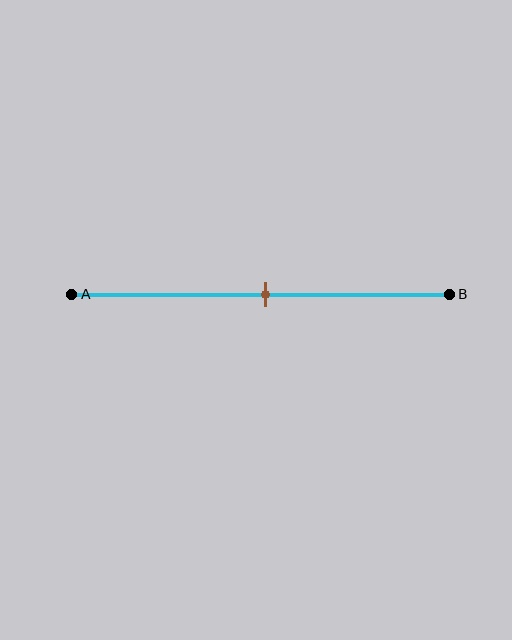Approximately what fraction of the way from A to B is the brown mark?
The brown mark is approximately 50% of the way from A to B.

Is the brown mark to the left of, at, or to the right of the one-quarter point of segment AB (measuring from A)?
The brown mark is to the right of the one-quarter point of segment AB.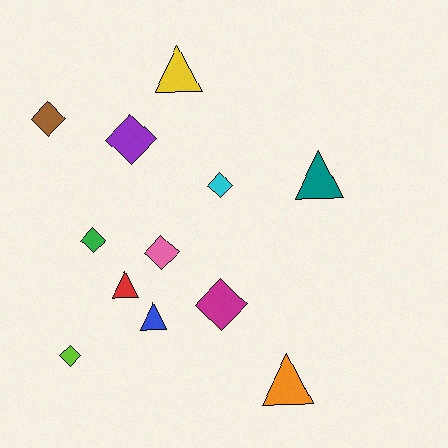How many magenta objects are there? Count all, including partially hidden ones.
There is 1 magenta object.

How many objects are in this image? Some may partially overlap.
There are 12 objects.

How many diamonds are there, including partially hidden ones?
There are 7 diamonds.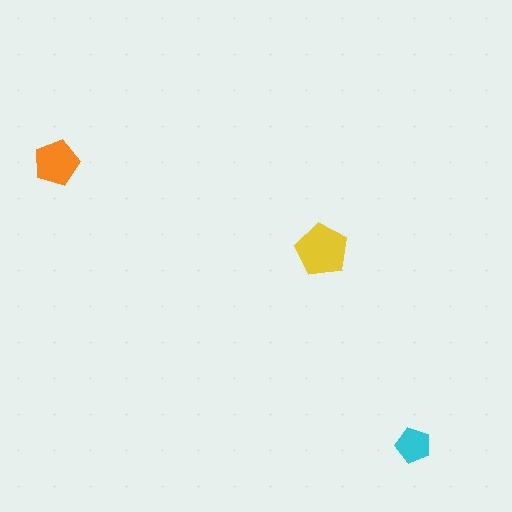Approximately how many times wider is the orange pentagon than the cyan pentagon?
About 1.5 times wider.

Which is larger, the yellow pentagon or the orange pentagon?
The yellow one.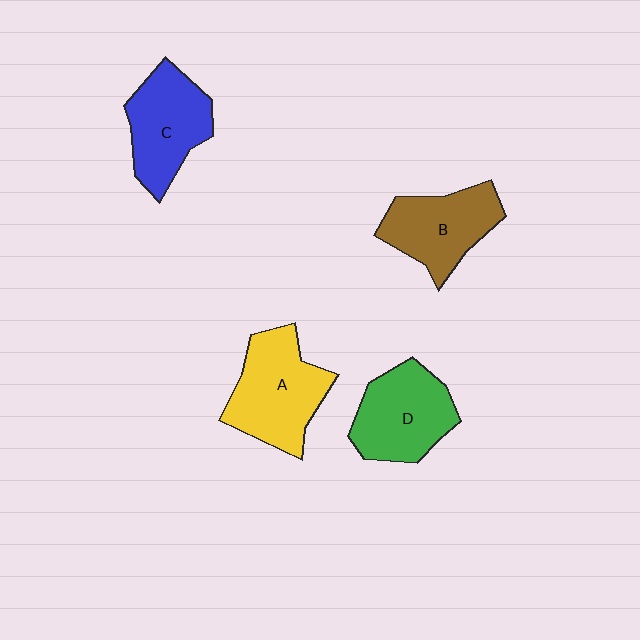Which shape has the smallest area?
Shape B (brown).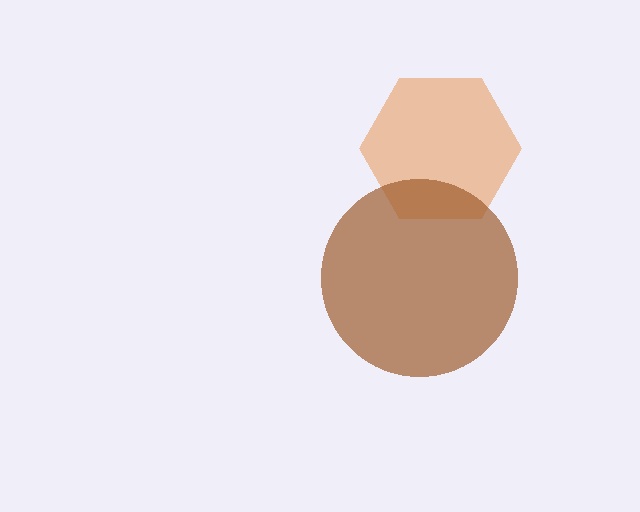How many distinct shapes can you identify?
There are 2 distinct shapes: an orange hexagon, a brown circle.